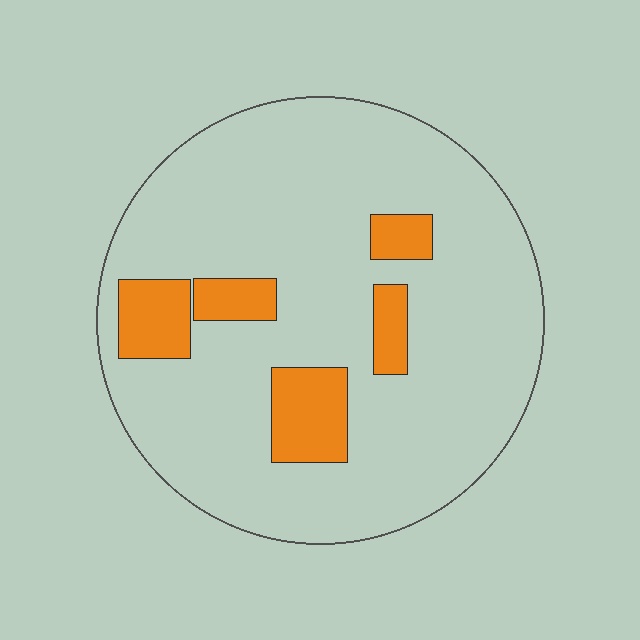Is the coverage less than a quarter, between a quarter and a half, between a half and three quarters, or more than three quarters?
Less than a quarter.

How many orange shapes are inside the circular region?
5.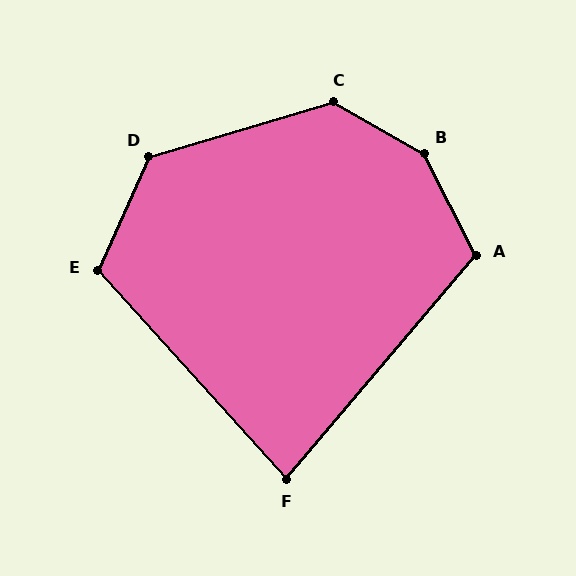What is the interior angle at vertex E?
Approximately 113 degrees (obtuse).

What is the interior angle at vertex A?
Approximately 113 degrees (obtuse).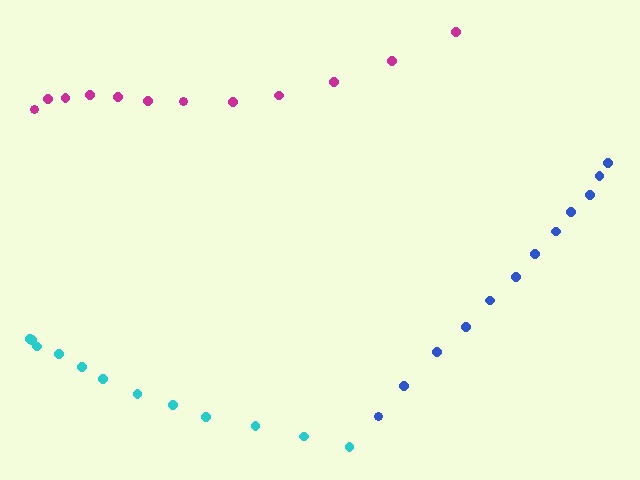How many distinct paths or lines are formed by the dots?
There are 3 distinct paths.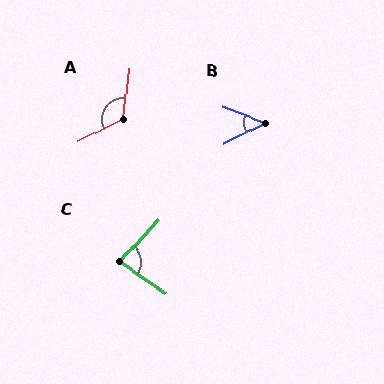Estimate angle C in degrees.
Approximately 81 degrees.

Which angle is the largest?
A, at approximately 124 degrees.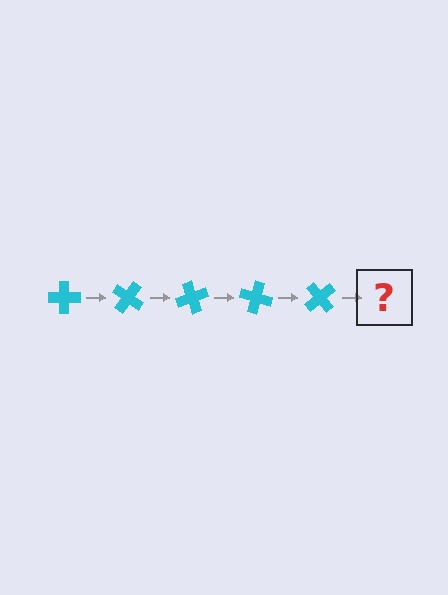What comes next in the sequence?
The next element should be a cyan cross rotated 175 degrees.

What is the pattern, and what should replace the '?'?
The pattern is that the cross rotates 35 degrees each step. The '?' should be a cyan cross rotated 175 degrees.